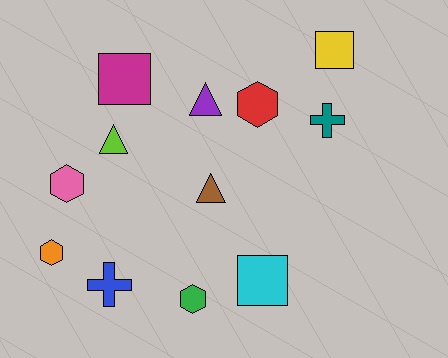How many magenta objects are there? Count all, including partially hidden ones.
There is 1 magenta object.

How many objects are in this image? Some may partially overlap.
There are 12 objects.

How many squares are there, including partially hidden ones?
There are 3 squares.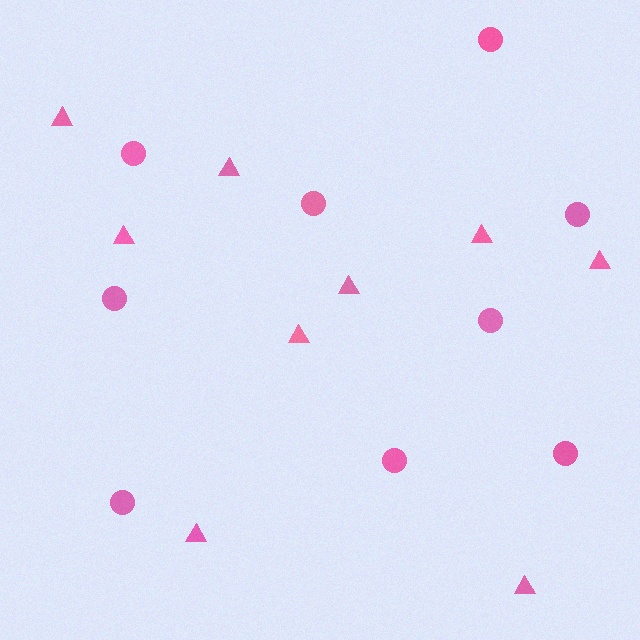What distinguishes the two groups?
There are 2 groups: one group of triangles (9) and one group of circles (9).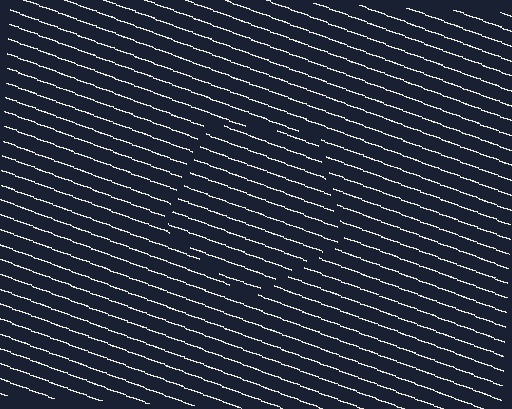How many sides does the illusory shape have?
5 sides — the line-ends trace a pentagon.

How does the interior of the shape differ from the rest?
The interior of the shape contains the same grating, shifted by half a period — the contour is defined by the phase discontinuity where line-ends from the inner and outer gratings abut.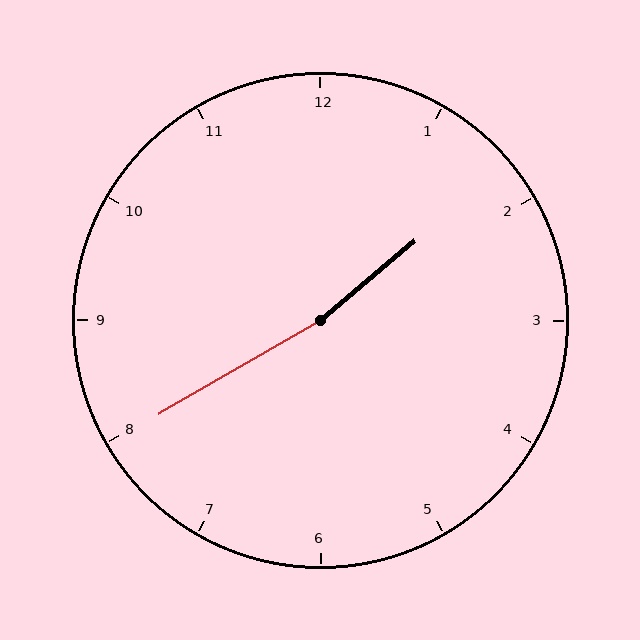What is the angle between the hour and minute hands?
Approximately 170 degrees.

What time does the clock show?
1:40.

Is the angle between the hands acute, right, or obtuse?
It is obtuse.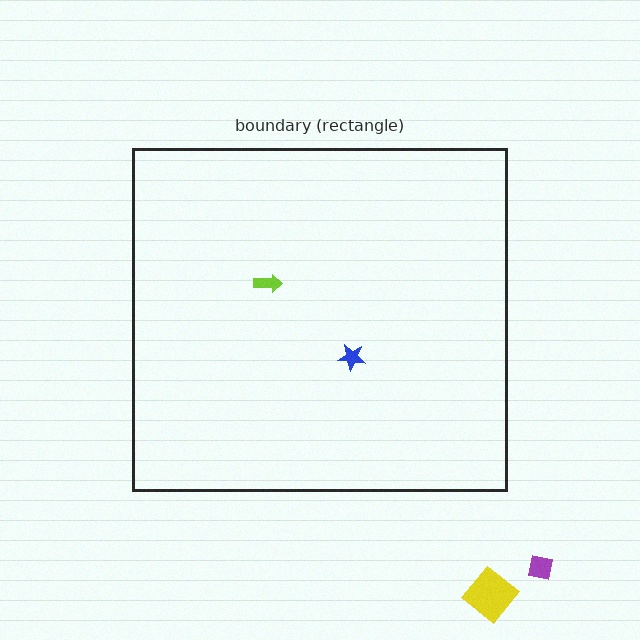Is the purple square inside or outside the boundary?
Outside.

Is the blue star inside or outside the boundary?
Inside.